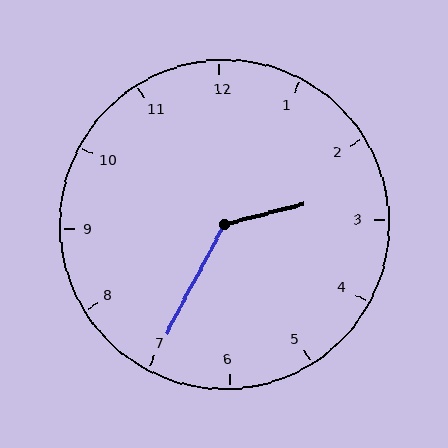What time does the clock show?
2:35.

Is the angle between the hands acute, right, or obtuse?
It is obtuse.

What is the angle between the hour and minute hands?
Approximately 132 degrees.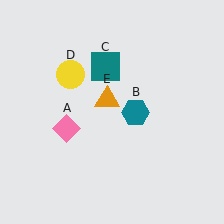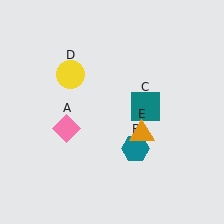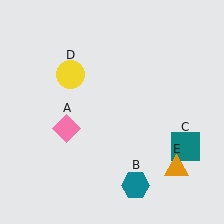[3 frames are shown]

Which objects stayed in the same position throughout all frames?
Pink diamond (object A) and yellow circle (object D) remained stationary.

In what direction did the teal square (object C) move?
The teal square (object C) moved down and to the right.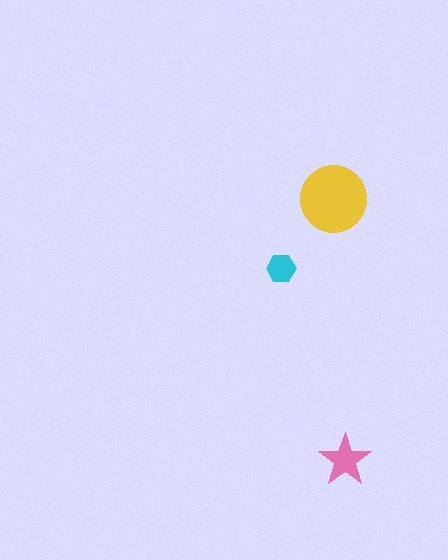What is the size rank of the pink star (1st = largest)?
2nd.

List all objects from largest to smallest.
The yellow circle, the pink star, the cyan hexagon.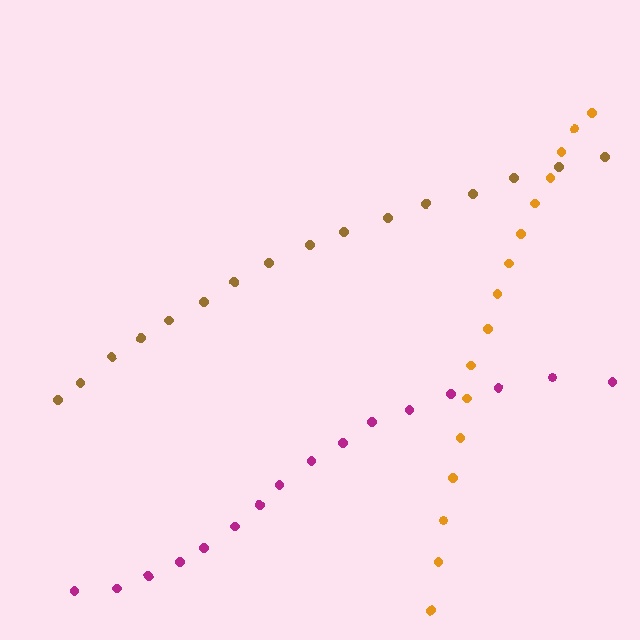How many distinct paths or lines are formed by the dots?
There are 3 distinct paths.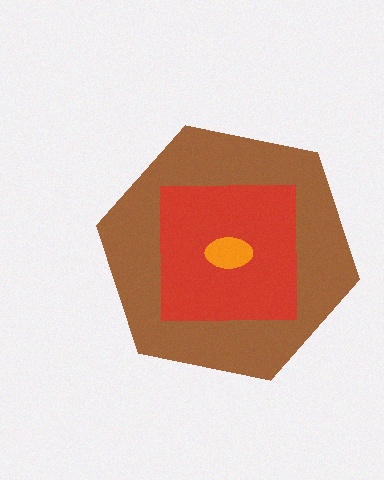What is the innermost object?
The orange ellipse.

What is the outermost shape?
The brown hexagon.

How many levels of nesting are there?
3.